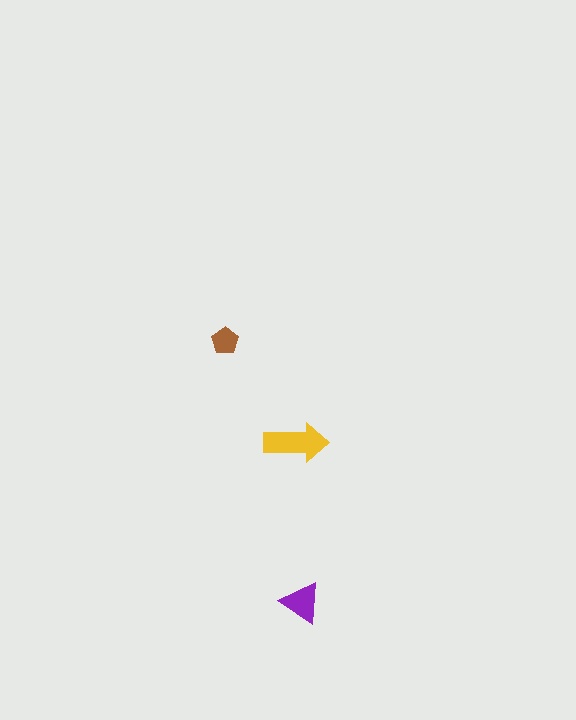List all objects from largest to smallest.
The yellow arrow, the purple triangle, the brown pentagon.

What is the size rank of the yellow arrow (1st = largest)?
1st.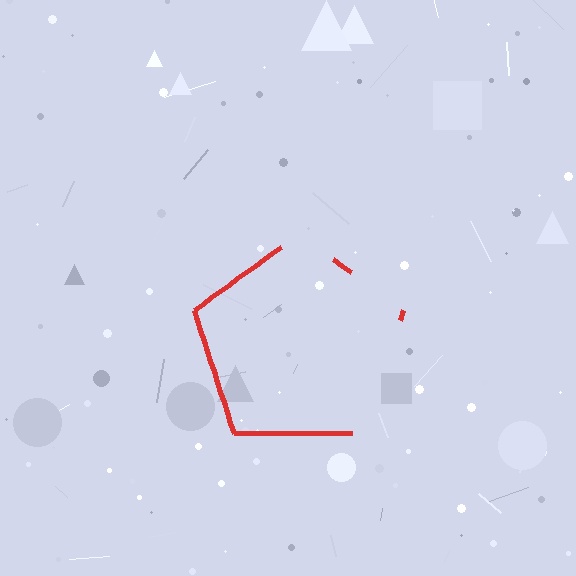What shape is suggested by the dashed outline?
The dashed outline suggests a pentagon.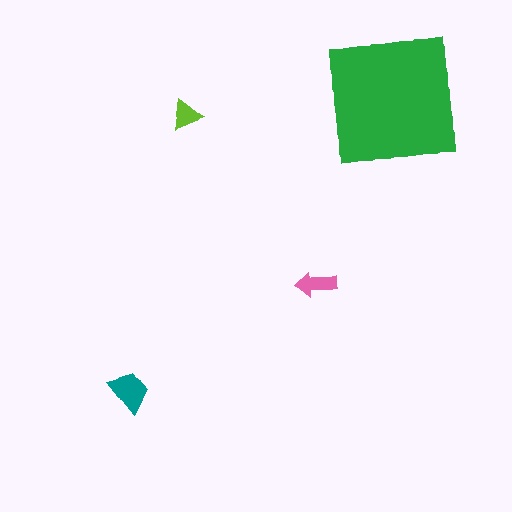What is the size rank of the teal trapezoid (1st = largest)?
2nd.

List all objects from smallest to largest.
The lime triangle, the pink arrow, the teal trapezoid, the green square.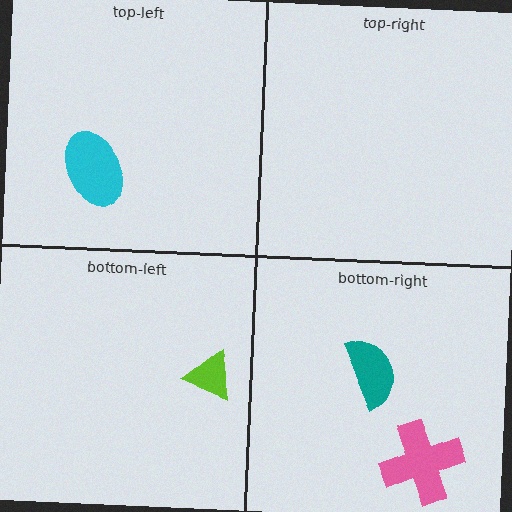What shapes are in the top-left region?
The cyan ellipse.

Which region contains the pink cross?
The bottom-right region.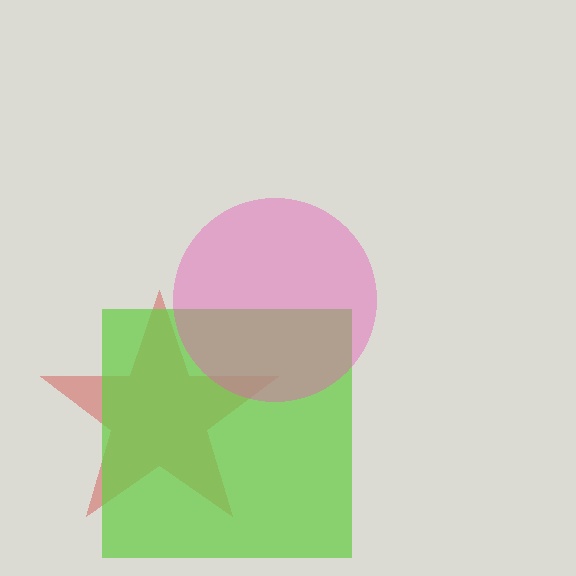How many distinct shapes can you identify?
There are 3 distinct shapes: a red star, a lime square, a pink circle.